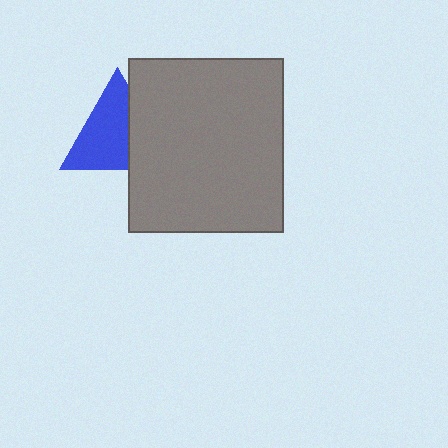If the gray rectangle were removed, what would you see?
You would see the complete blue triangle.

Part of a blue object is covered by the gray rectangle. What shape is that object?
It is a triangle.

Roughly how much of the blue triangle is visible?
Most of it is visible (roughly 65%).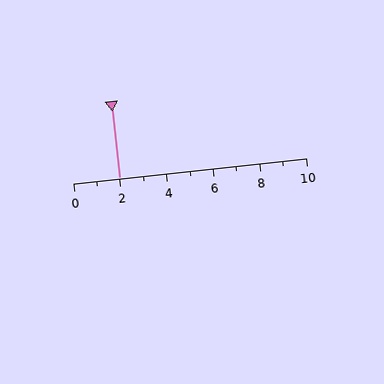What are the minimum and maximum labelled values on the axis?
The axis runs from 0 to 10.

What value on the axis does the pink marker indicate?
The marker indicates approximately 2.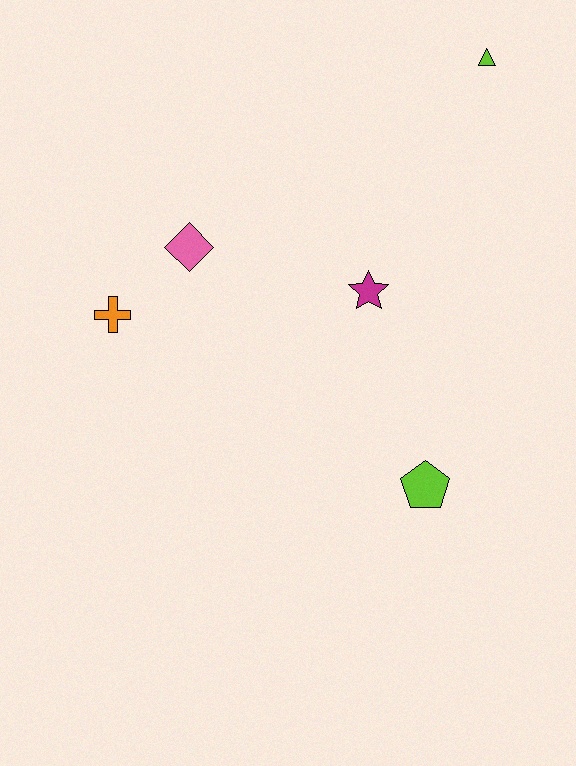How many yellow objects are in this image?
There are no yellow objects.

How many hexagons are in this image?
There are no hexagons.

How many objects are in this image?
There are 5 objects.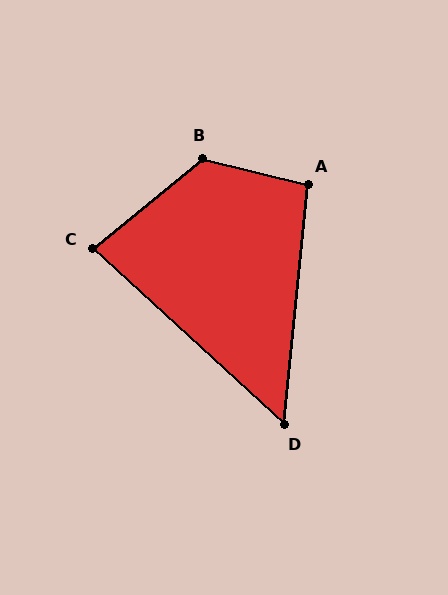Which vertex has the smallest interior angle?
D, at approximately 53 degrees.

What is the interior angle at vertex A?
Approximately 98 degrees (obtuse).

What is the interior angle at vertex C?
Approximately 82 degrees (acute).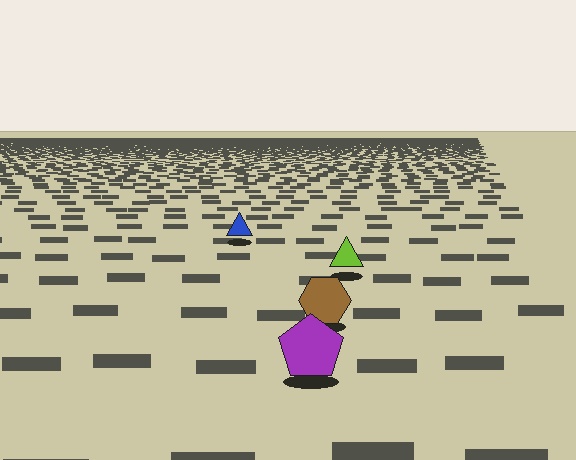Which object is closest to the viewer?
The purple pentagon is closest. The texture marks near it are larger and more spread out.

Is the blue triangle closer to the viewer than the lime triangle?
No. The lime triangle is closer — you can tell from the texture gradient: the ground texture is coarser near it.